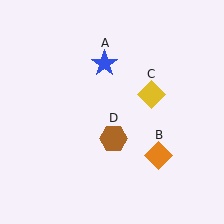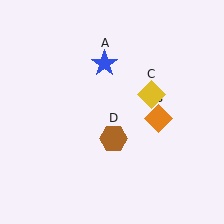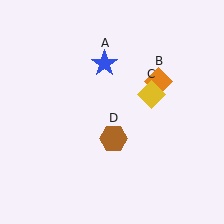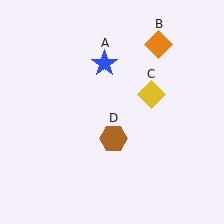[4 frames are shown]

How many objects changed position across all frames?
1 object changed position: orange diamond (object B).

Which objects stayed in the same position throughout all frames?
Blue star (object A) and yellow diamond (object C) and brown hexagon (object D) remained stationary.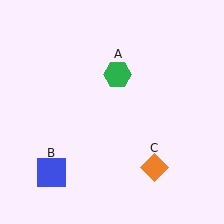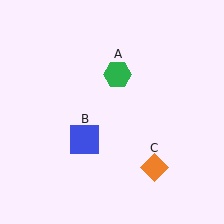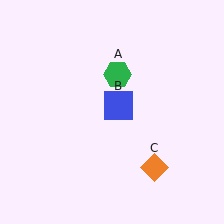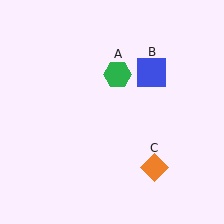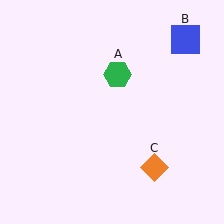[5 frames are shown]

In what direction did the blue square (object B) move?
The blue square (object B) moved up and to the right.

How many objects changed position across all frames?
1 object changed position: blue square (object B).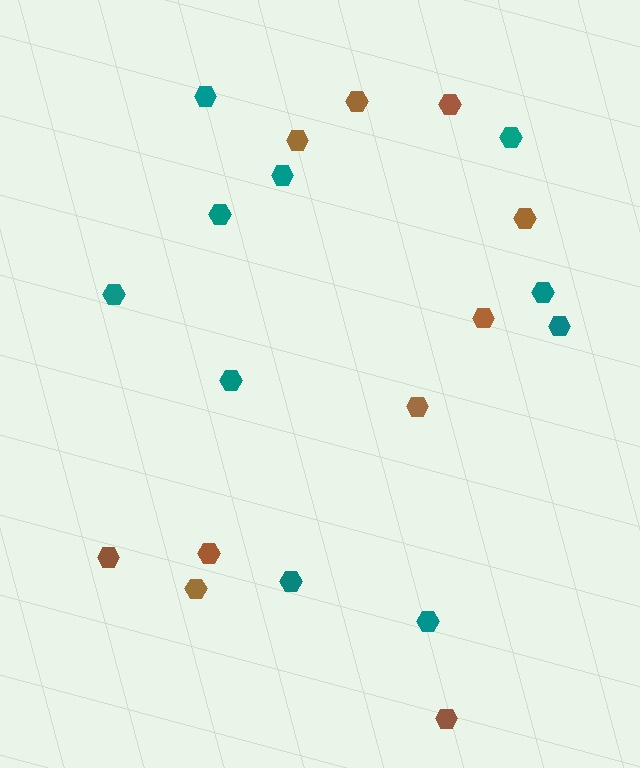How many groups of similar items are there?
There are 2 groups: one group of brown hexagons (10) and one group of teal hexagons (10).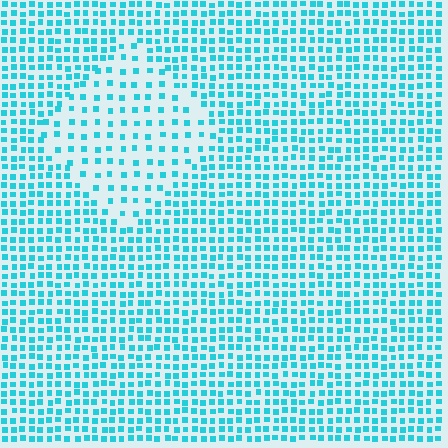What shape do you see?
I see a diamond.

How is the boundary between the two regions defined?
The boundary is defined by a change in element density (approximately 2.0x ratio). All elements are the same color, size, and shape.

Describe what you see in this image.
The image contains small cyan elements arranged at two different densities. A diamond-shaped region is visible where the elements are less densely packed than the surrounding area.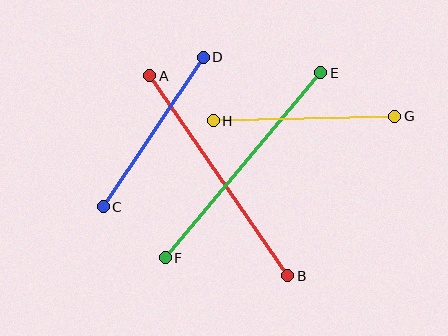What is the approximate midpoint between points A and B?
The midpoint is at approximately (219, 176) pixels.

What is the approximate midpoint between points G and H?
The midpoint is at approximately (304, 119) pixels.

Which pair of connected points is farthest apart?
Points A and B are farthest apart.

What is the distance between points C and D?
The distance is approximately 179 pixels.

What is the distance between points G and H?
The distance is approximately 182 pixels.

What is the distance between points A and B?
The distance is approximately 243 pixels.